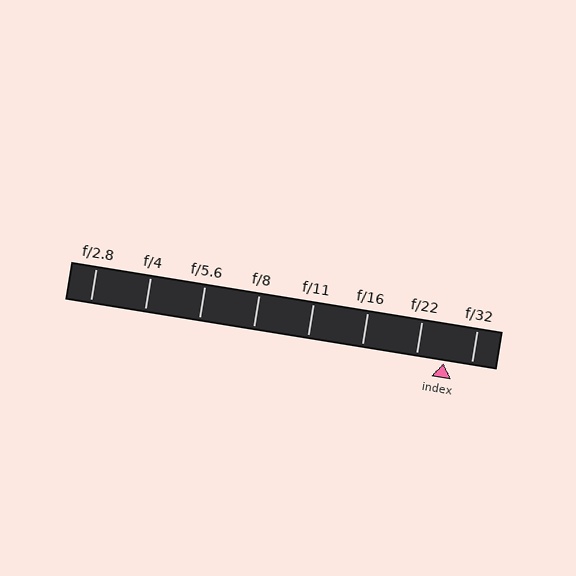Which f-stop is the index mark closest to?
The index mark is closest to f/32.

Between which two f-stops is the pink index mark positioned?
The index mark is between f/22 and f/32.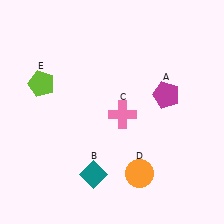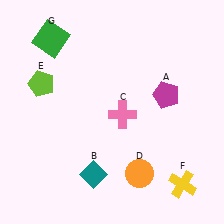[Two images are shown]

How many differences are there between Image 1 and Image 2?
There are 2 differences between the two images.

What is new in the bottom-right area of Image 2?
A yellow cross (F) was added in the bottom-right area of Image 2.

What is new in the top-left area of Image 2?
A green square (G) was added in the top-left area of Image 2.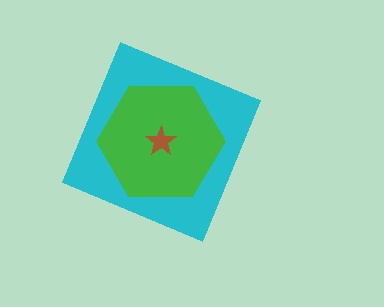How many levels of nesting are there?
3.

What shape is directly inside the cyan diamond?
The green hexagon.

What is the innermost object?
The brown star.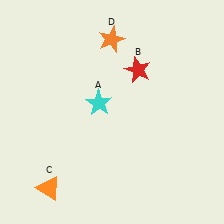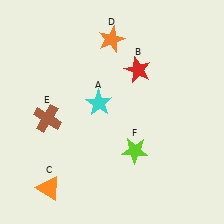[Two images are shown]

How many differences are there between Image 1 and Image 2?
There are 2 differences between the two images.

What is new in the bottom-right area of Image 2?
A lime star (F) was added in the bottom-right area of Image 2.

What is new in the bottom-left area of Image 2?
A brown cross (E) was added in the bottom-left area of Image 2.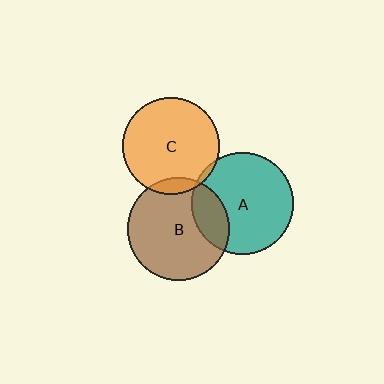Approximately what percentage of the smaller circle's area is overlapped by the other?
Approximately 20%.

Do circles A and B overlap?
Yes.